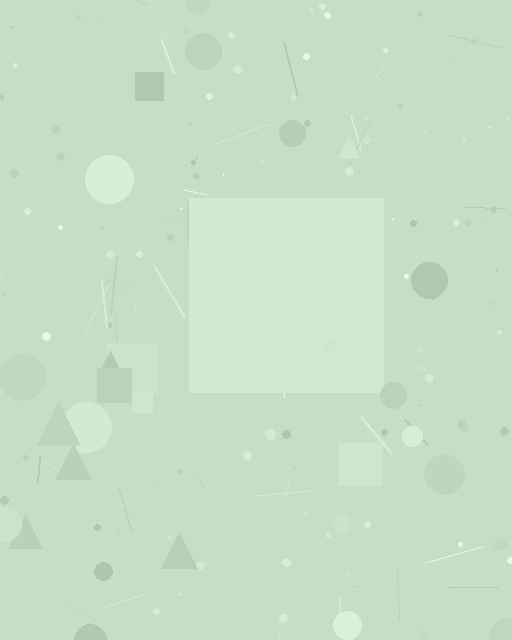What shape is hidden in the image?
A square is hidden in the image.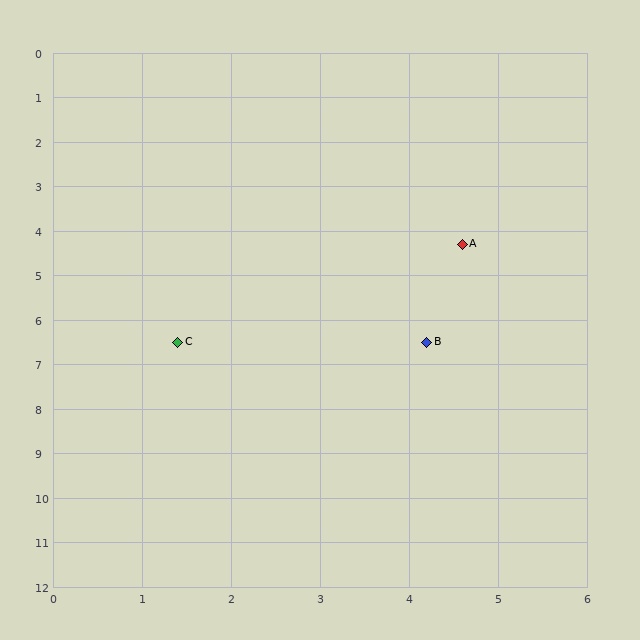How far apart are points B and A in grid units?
Points B and A are about 2.2 grid units apart.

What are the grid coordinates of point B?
Point B is at approximately (4.2, 6.5).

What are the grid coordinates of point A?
Point A is at approximately (4.6, 4.3).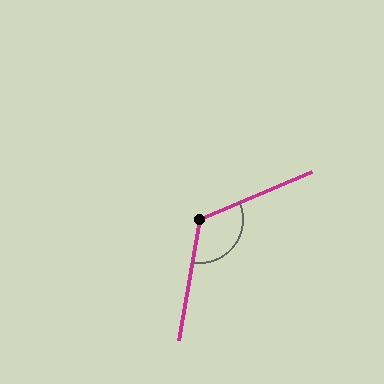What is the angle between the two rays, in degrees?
Approximately 123 degrees.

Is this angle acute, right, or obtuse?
It is obtuse.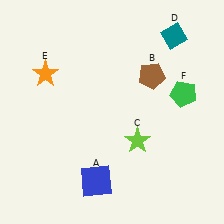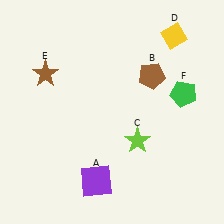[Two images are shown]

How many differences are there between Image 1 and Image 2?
There are 3 differences between the two images.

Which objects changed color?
A changed from blue to purple. D changed from teal to yellow. E changed from orange to brown.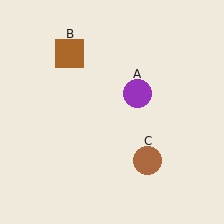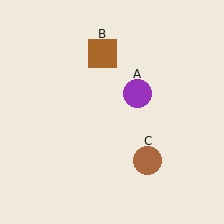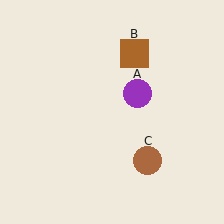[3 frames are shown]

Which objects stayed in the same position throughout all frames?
Purple circle (object A) and brown circle (object C) remained stationary.